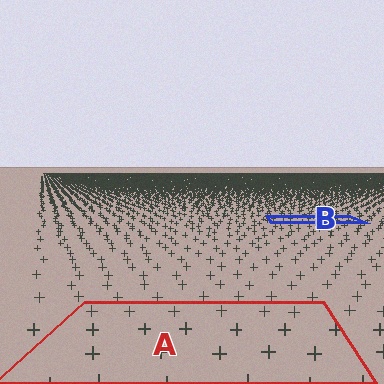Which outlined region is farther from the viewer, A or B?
Region B is farther from the viewer — the texture elements inside it appear smaller and more densely packed.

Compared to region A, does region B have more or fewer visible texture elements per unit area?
Region B has more texture elements per unit area — they are packed more densely because it is farther away.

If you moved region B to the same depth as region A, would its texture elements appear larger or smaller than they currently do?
They would appear larger. At a closer depth, the same texture elements are projected at a bigger on-screen size.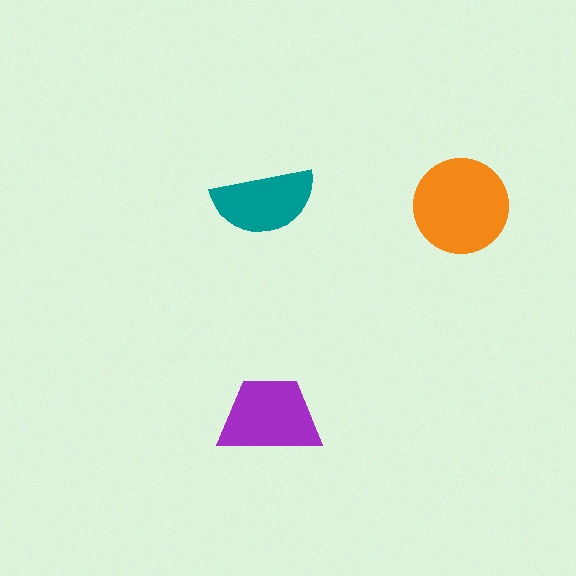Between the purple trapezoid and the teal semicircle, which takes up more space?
The purple trapezoid.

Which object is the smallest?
The teal semicircle.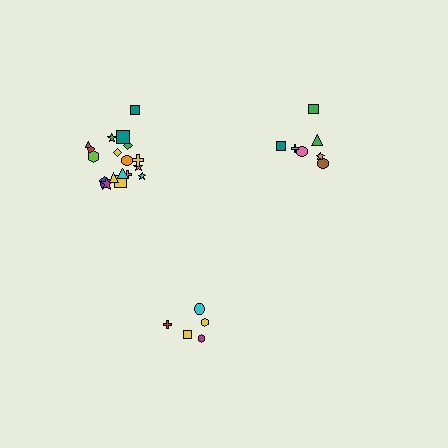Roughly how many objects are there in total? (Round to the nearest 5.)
Roughly 30 objects in total.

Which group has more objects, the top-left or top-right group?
The top-left group.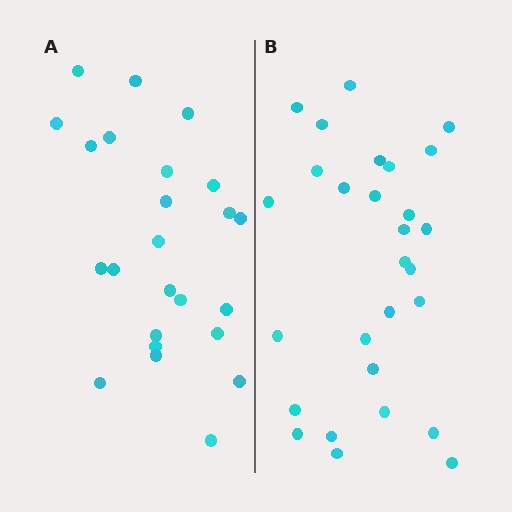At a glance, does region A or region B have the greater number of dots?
Region B (the right region) has more dots.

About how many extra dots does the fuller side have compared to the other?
Region B has about 4 more dots than region A.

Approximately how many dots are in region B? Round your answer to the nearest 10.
About 30 dots. (The exact count is 28, which rounds to 30.)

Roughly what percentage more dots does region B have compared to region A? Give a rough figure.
About 15% more.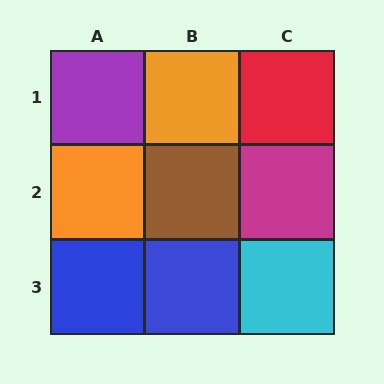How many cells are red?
1 cell is red.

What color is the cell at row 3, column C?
Cyan.